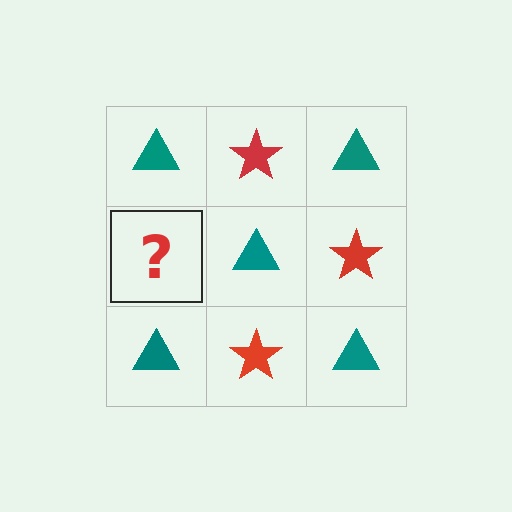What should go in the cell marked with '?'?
The missing cell should contain a red star.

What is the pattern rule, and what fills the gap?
The rule is that it alternates teal triangle and red star in a checkerboard pattern. The gap should be filled with a red star.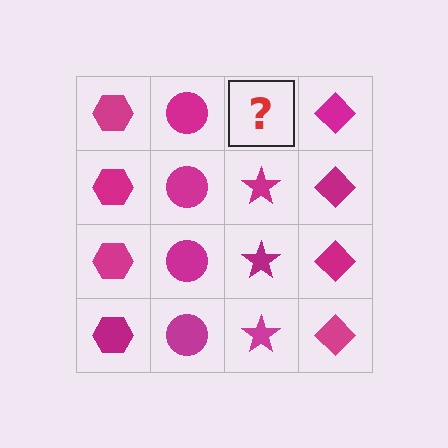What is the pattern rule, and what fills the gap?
The rule is that each column has a consistent shape. The gap should be filled with a magenta star.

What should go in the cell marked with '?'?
The missing cell should contain a magenta star.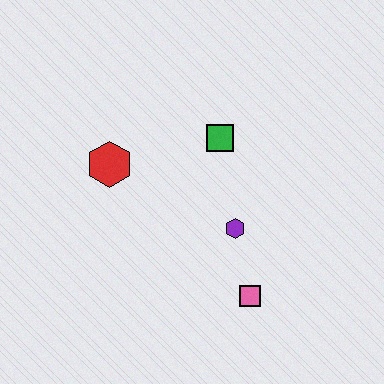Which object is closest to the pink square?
The purple hexagon is closest to the pink square.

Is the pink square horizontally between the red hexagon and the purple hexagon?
No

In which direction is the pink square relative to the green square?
The pink square is below the green square.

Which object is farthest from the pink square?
The red hexagon is farthest from the pink square.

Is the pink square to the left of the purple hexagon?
No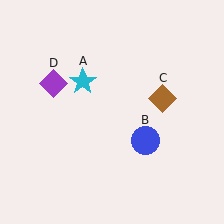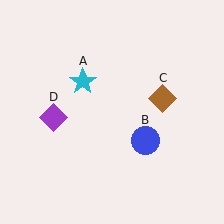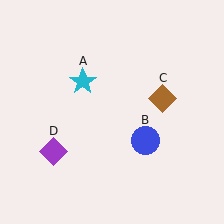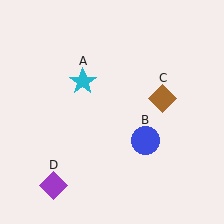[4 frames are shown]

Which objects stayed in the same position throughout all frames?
Cyan star (object A) and blue circle (object B) and brown diamond (object C) remained stationary.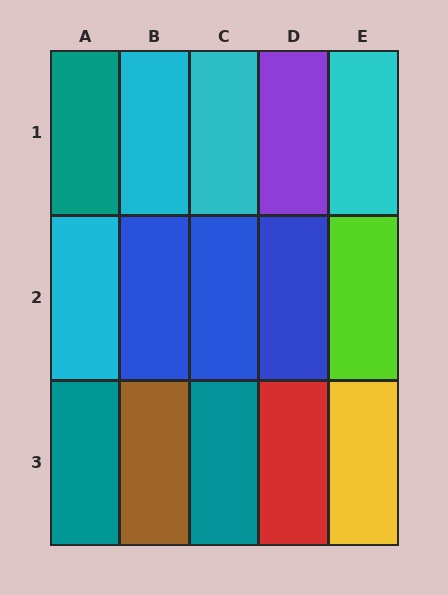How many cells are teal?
3 cells are teal.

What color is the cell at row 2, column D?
Blue.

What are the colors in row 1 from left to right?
Teal, cyan, cyan, purple, cyan.